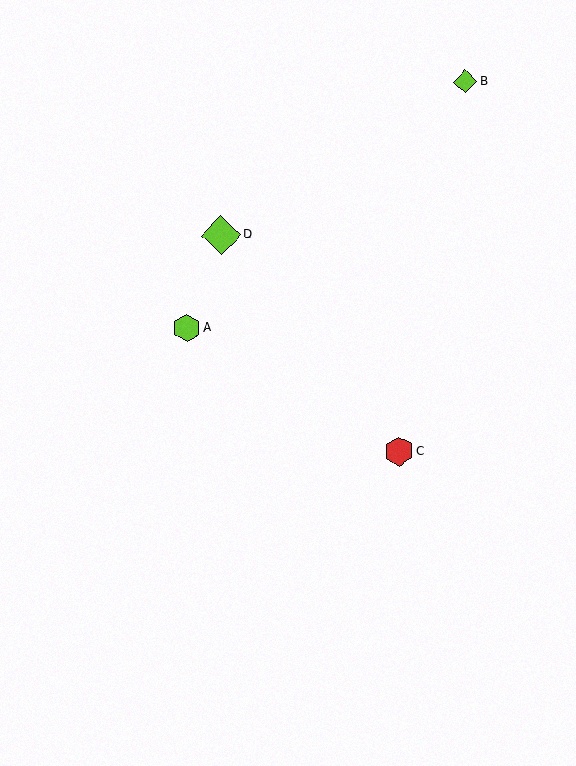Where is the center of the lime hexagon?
The center of the lime hexagon is at (187, 328).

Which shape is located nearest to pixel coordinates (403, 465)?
The red hexagon (labeled C) at (399, 451) is nearest to that location.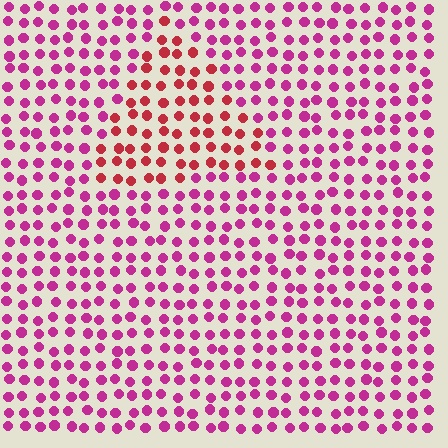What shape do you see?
I see a triangle.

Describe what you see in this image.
The image is filled with small magenta elements in a uniform arrangement. A triangle-shaped region is visible where the elements are tinted to a slightly different hue, forming a subtle color boundary.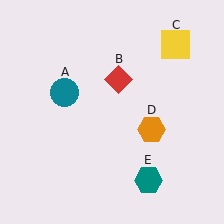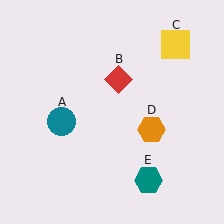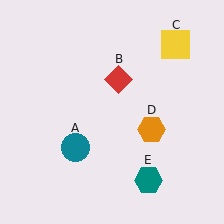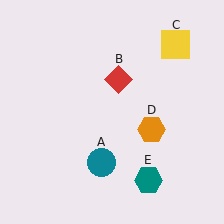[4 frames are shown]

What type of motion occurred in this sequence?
The teal circle (object A) rotated counterclockwise around the center of the scene.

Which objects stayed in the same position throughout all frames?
Red diamond (object B) and yellow square (object C) and orange hexagon (object D) and teal hexagon (object E) remained stationary.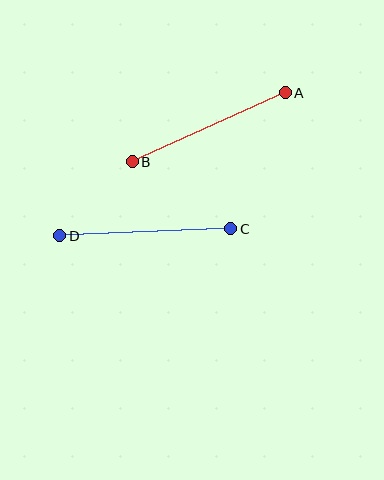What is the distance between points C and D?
The distance is approximately 171 pixels.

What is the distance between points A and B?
The distance is approximately 168 pixels.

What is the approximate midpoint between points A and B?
The midpoint is at approximately (209, 127) pixels.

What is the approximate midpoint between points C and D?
The midpoint is at approximately (145, 232) pixels.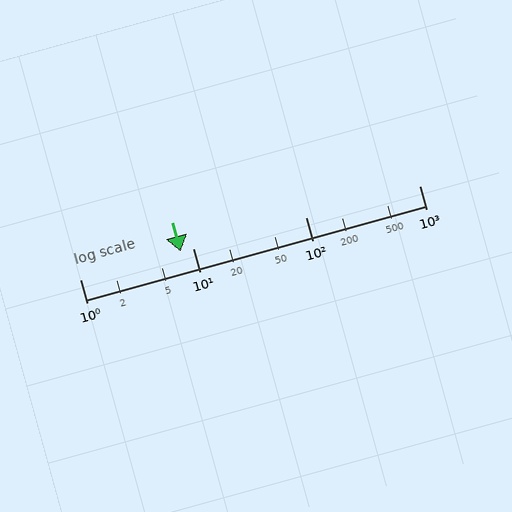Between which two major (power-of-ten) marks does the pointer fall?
The pointer is between 1 and 10.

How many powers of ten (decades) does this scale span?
The scale spans 3 decades, from 1 to 1000.